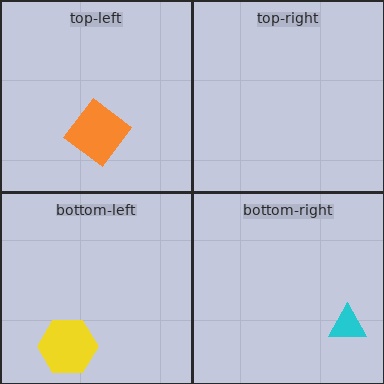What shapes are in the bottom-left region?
The yellow hexagon.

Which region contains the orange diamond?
The top-left region.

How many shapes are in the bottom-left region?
1.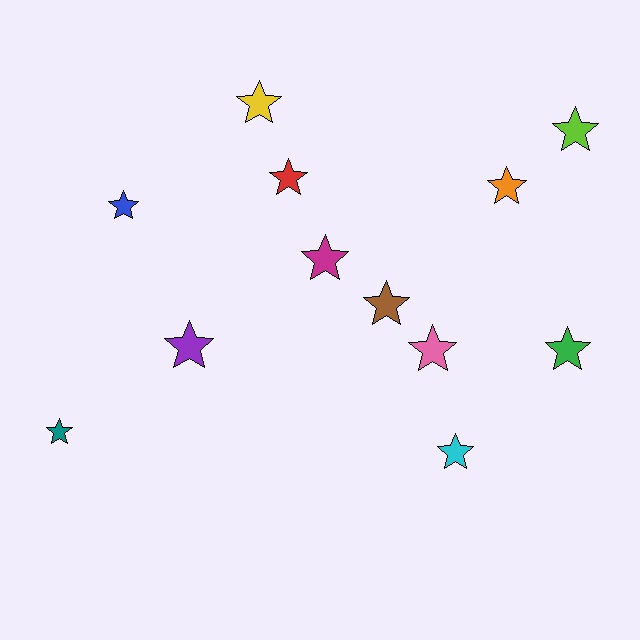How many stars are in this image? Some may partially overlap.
There are 12 stars.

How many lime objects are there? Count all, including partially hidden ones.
There is 1 lime object.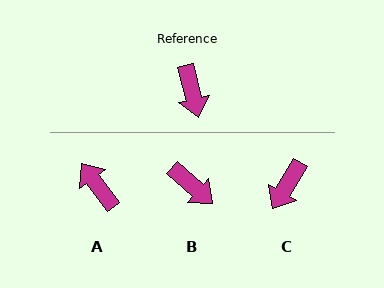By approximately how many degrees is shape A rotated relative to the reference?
Approximately 157 degrees clockwise.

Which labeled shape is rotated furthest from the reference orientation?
A, about 157 degrees away.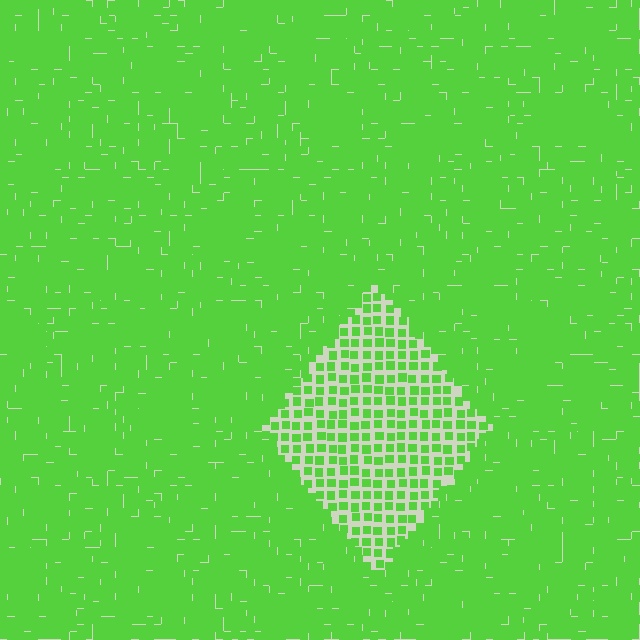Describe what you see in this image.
The image contains small lime elements arranged at two different densities. A diamond-shaped region is visible where the elements are less densely packed than the surrounding area.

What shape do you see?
I see a diamond.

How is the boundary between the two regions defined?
The boundary is defined by a change in element density (approximately 2.3x ratio). All elements are the same color, size, and shape.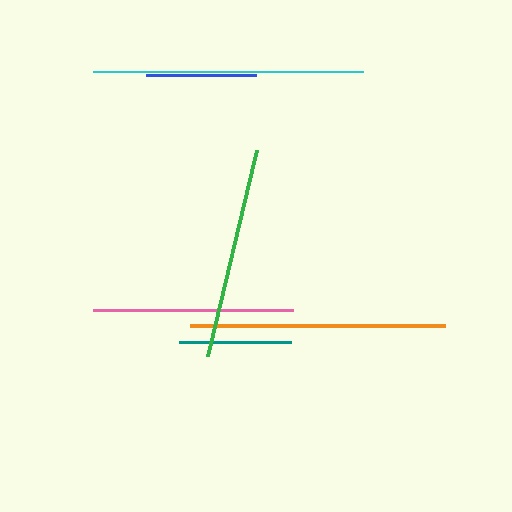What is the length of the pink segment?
The pink segment is approximately 200 pixels long.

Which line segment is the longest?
The cyan line is the longest at approximately 270 pixels.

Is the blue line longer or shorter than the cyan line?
The cyan line is longer than the blue line.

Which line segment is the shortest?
The blue line is the shortest at approximately 109 pixels.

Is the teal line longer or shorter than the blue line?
The teal line is longer than the blue line.